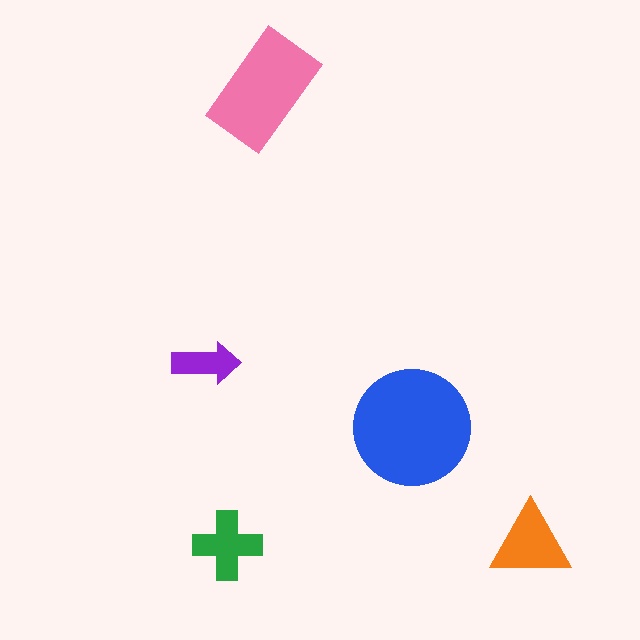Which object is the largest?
The blue circle.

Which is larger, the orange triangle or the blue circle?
The blue circle.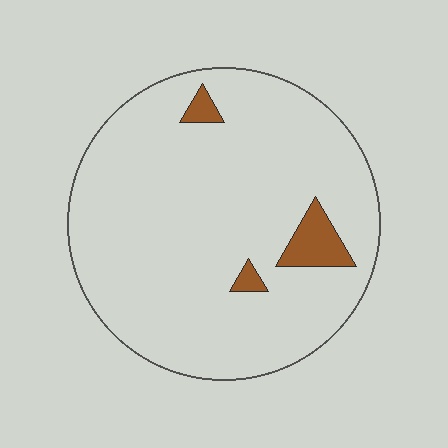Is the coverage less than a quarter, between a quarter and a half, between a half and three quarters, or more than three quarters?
Less than a quarter.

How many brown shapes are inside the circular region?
3.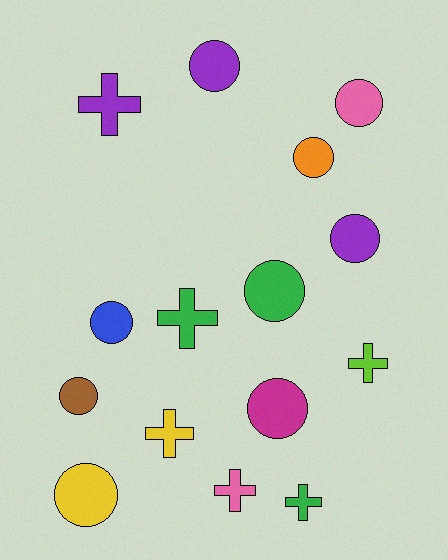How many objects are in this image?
There are 15 objects.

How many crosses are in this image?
There are 6 crosses.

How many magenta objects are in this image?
There is 1 magenta object.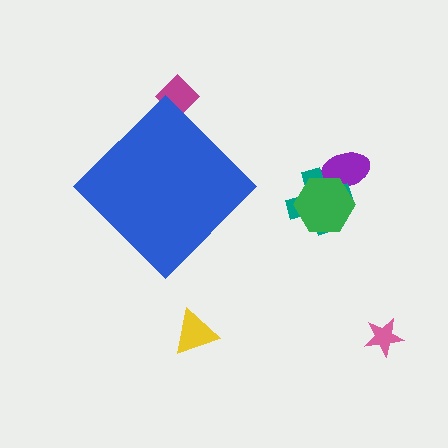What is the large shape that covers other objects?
A blue diamond.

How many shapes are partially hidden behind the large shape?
1 shape is partially hidden.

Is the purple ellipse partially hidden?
No, the purple ellipse is fully visible.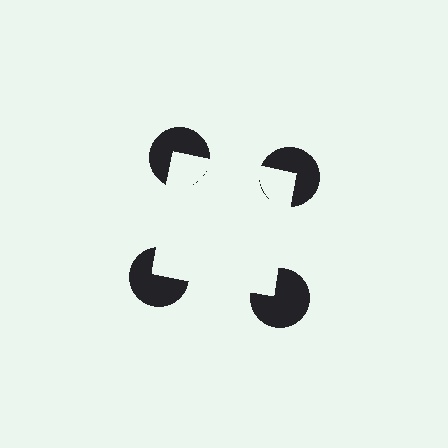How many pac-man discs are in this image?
There are 4 — one at each vertex of the illusory square.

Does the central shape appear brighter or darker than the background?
It typically appears slightly brighter than the background, even though no actual brightness change is drawn.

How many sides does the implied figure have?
4 sides.